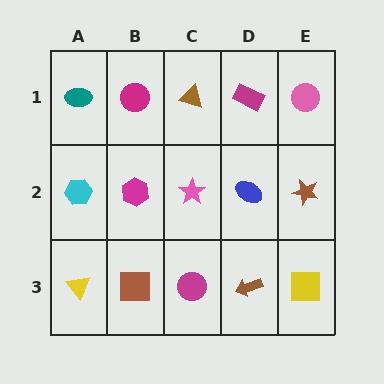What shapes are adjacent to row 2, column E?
A pink circle (row 1, column E), a yellow square (row 3, column E), a blue ellipse (row 2, column D).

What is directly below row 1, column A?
A cyan hexagon.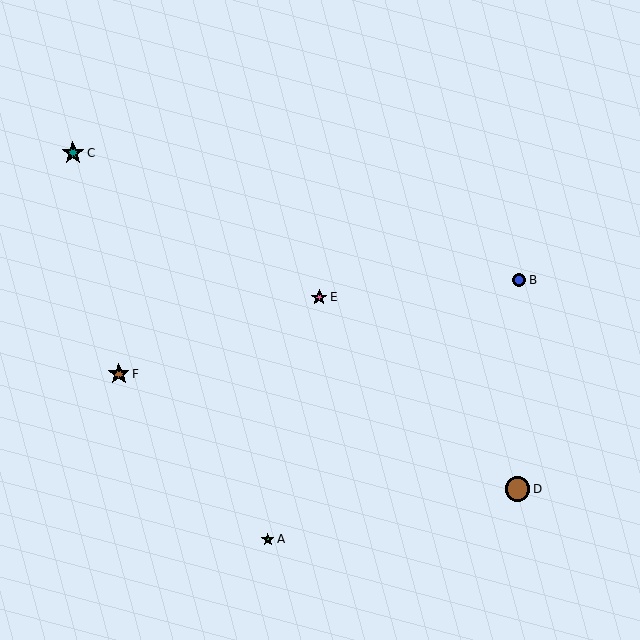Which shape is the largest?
The brown circle (labeled D) is the largest.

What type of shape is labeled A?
Shape A is a green star.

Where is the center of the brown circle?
The center of the brown circle is at (518, 489).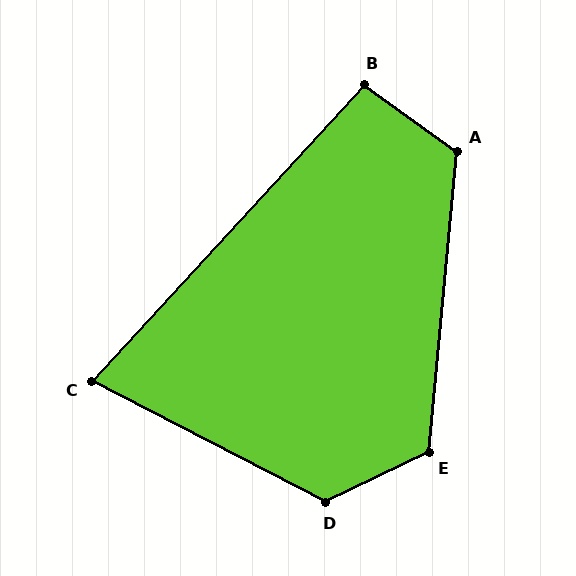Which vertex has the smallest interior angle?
C, at approximately 75 degrees.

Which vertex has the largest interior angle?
D, at approximately 127 degrees.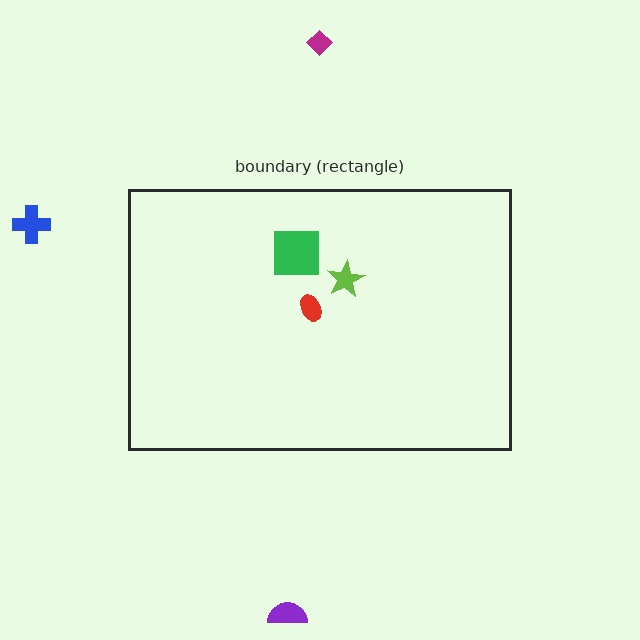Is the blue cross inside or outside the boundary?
Outside.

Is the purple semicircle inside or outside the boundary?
Outside.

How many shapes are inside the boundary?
3 inside, 3 outside.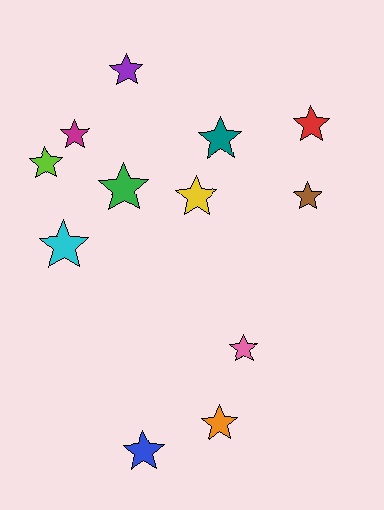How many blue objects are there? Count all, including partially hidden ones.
There is 1 blue object.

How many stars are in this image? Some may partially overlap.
There are 12 stars.